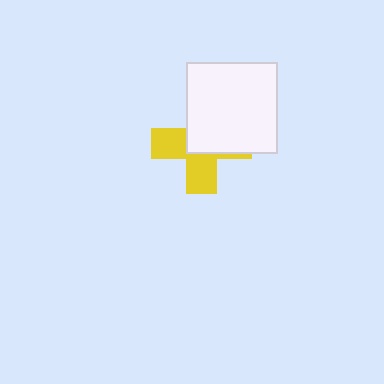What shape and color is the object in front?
The object in front is a white square.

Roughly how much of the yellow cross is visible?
About half of it is visible (roughly 48%).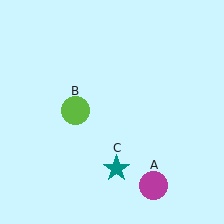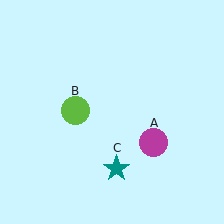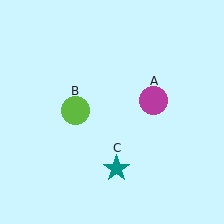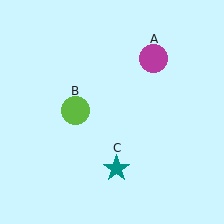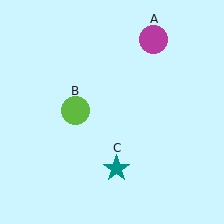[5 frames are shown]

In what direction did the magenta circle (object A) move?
The magenta circle (object A) moved up.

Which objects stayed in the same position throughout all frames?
Lime circle (object B) and teal star (object C) remained stationary.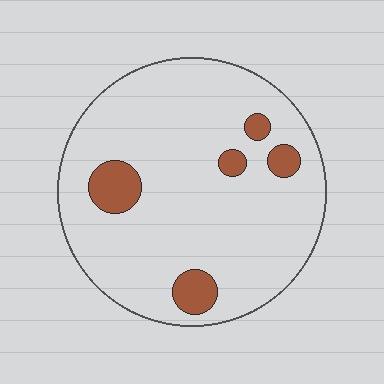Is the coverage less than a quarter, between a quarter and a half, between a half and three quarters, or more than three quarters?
Less than a quarter.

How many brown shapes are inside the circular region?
5.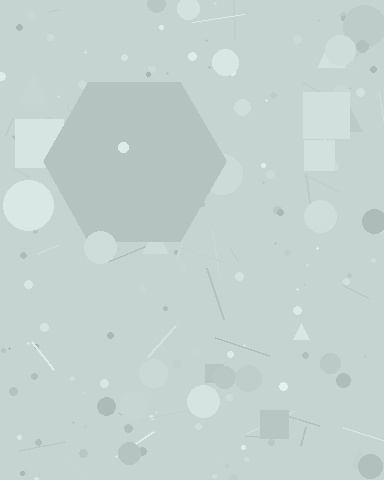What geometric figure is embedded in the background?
A hexagon is embedded in the background.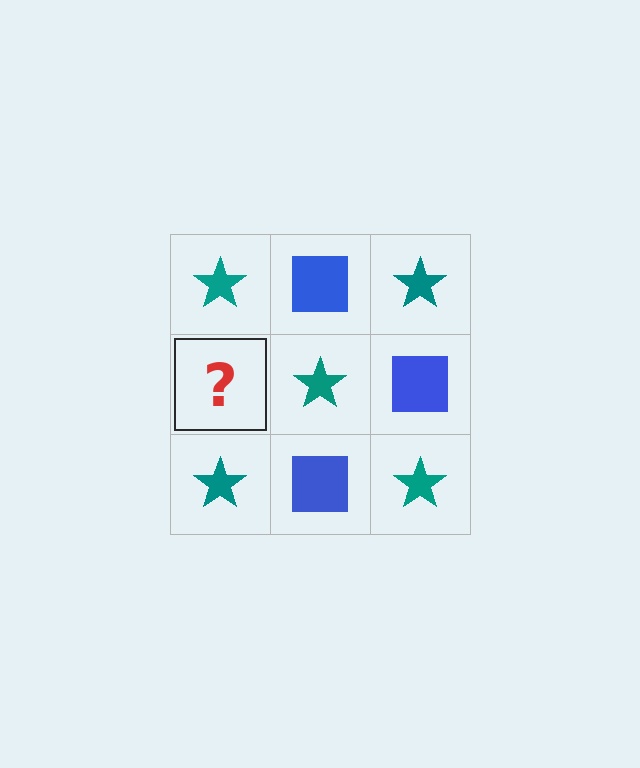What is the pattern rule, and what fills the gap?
The rule is that it alternates teal star and blue square in a checkerboard pattern. The gap should be filled with a blue square.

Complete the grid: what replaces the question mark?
The question mark should be replaced with a blue square.